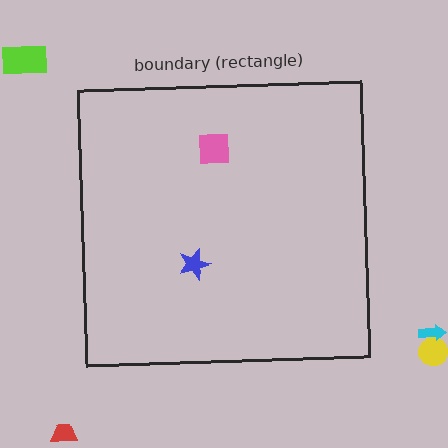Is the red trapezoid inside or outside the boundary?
Outside.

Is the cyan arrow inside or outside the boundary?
Outside.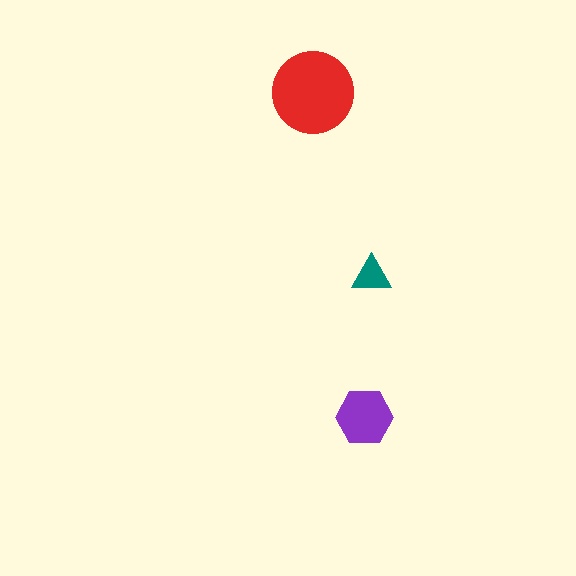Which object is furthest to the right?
The teal triangle is rightmost.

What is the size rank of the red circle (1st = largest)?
1st.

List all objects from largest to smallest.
The red circle, the purple hexagon, the teal triangle.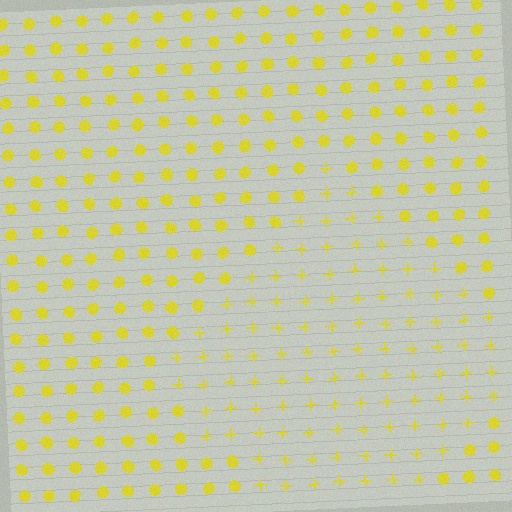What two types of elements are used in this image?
The image uses plus signs inside the diamond region and circles outside it.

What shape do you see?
I see a diamond.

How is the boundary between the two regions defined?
The boundary is defined by a change in element shape: plus signs inside vs. circles outside. All elements share the same color and spacing.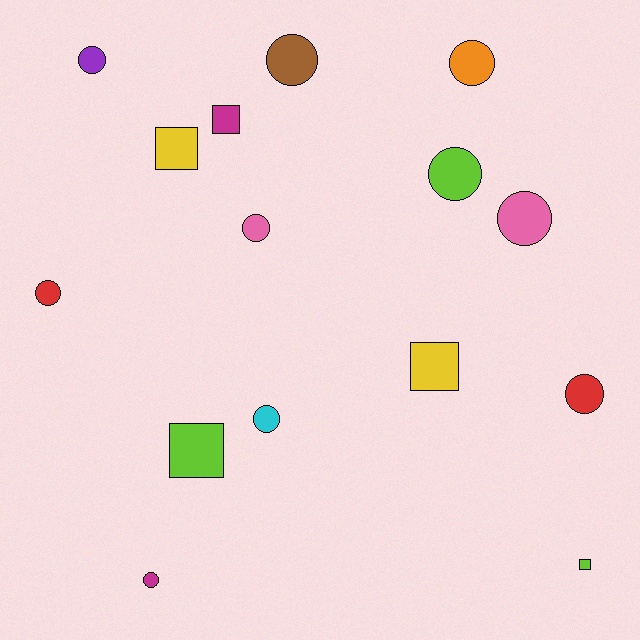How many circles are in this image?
There are 10 circles.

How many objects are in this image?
There are 15 objects.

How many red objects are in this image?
There are 2 red objects.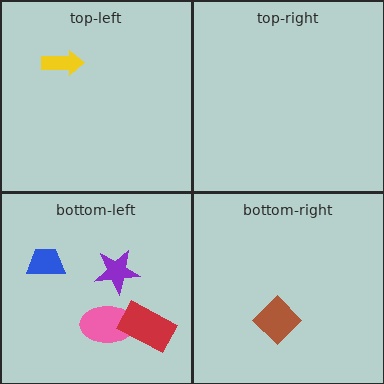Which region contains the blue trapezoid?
The bottom-left region.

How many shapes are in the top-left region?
1.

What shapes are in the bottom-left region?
The blue trapezoid, the purple star, the pink ellipse, the red rectangle.